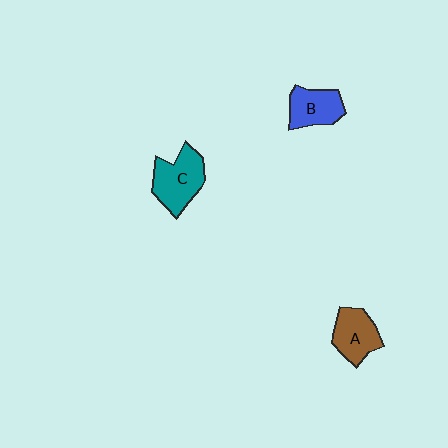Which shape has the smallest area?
Shape B (blue).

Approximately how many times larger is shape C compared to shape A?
Approximately 1.2 times.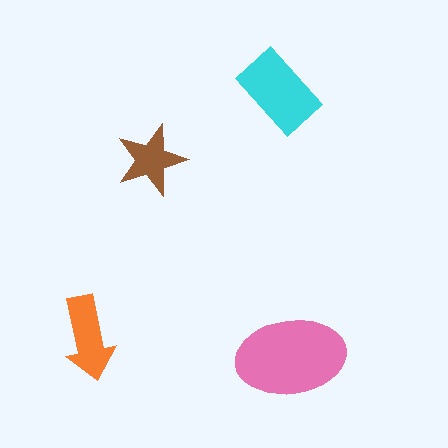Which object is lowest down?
The pink ellipse is bottommost.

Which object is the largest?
The pink ellipse.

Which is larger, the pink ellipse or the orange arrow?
The pink ellipse.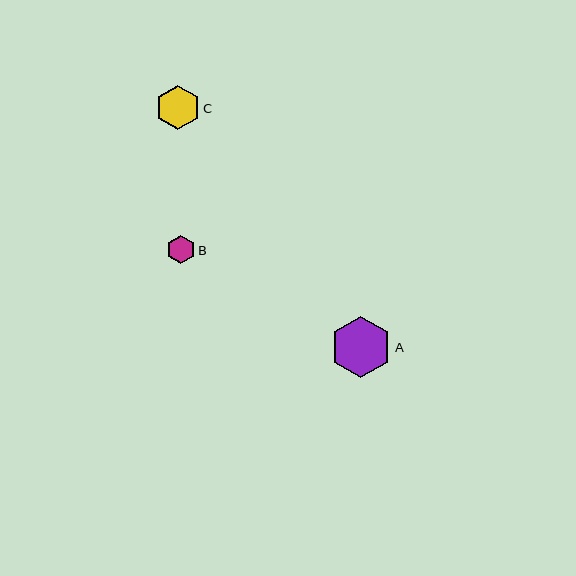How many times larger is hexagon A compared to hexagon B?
Hexagon A is approximately 2.2 times the size of hexagon B.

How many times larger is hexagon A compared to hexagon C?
Hexagon A is approximately 1.4 times the size of hexagon C.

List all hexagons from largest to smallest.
From largest to smallest: A, C, B.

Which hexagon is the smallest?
Hexagon B is the smallest with a size of approximately 28 pixels.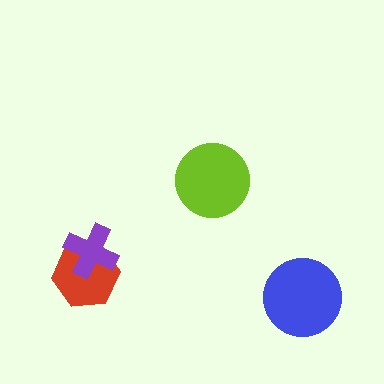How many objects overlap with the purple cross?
1 object overlaps with the purple cross.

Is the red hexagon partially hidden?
Yes, it is partially covered by another shape.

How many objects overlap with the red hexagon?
1 object overlaps with the red hexagon.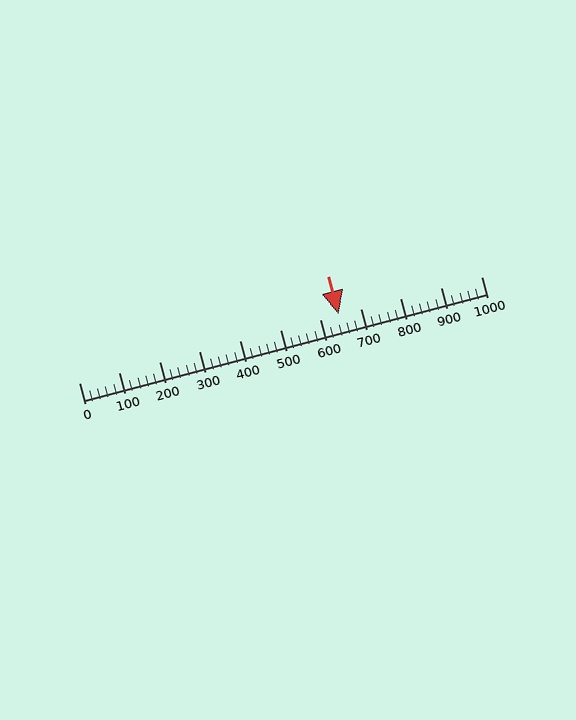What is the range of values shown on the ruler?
The ruler shows values from 0 to 1000.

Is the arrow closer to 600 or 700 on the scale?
The arrow is closer to 600.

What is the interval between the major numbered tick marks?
The major tick marks are spaced 100 units apart.